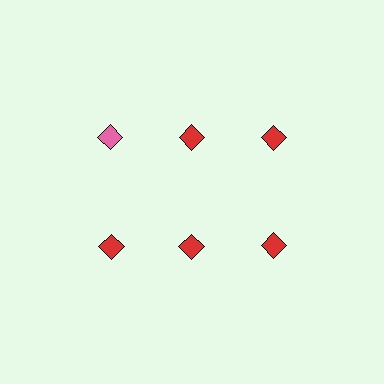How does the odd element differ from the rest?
It has a different color: pink instead of red.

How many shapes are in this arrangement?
There are 6 shapes arranged in a grid pattern.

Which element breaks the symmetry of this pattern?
The pink diamond in the top row, leftmost column breaks the symmetry. All other shapes are red diamonds.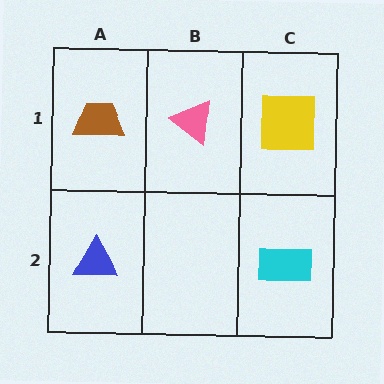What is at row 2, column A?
A blue triangle.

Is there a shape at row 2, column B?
No, that cell is empty.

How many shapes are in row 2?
2 shapes.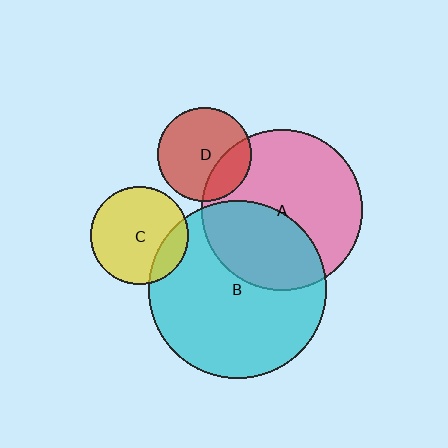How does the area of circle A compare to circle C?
Approximately 2.7 times.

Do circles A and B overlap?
Yes.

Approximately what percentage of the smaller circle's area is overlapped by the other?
Approximately 40%.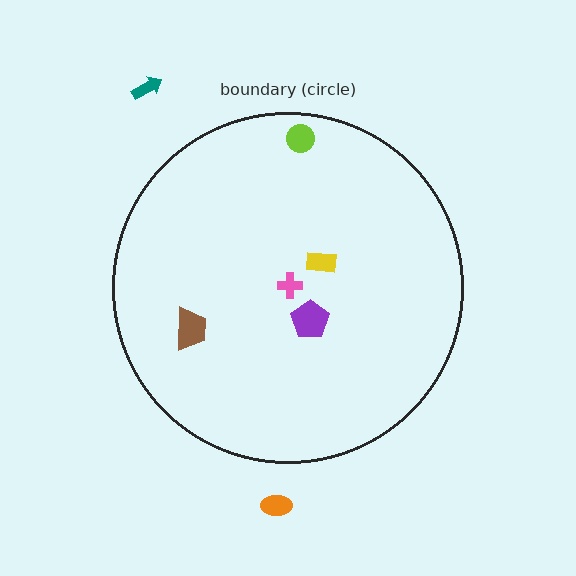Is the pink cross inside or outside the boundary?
Inside.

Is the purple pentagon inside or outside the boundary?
Inside.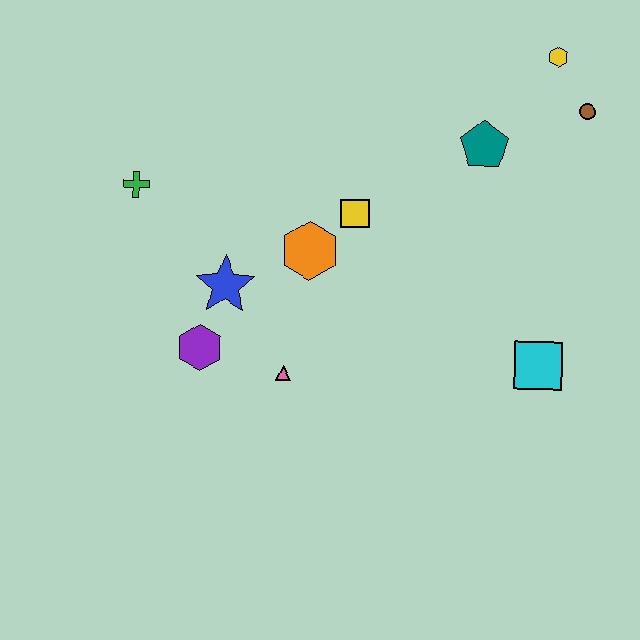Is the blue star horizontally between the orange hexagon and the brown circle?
No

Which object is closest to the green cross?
The blue star is closest to the green cross.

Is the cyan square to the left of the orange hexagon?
No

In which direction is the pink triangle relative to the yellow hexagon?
The pink triangle is below the yellow hexagon.